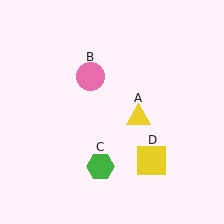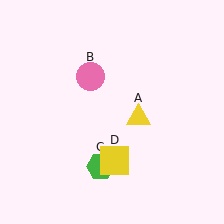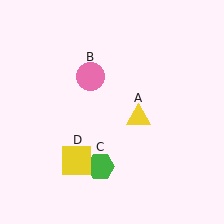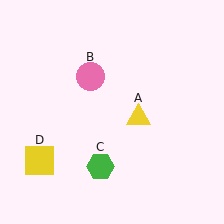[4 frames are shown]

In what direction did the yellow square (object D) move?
The yellow square (object D) moved left.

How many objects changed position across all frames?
1 object changed position: yellow square (object D).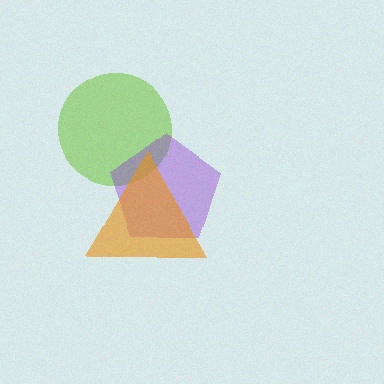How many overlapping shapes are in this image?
There are 3 overlapping shapes in the image.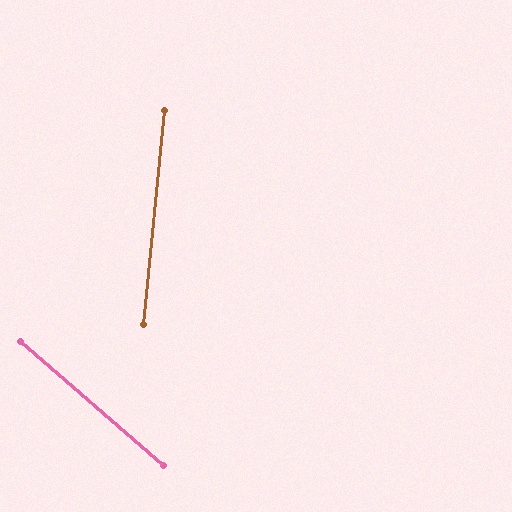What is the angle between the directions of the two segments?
Approximately 55 degrees.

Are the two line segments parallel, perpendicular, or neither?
Neither parallel nor perpendicular — they differ by about 55°.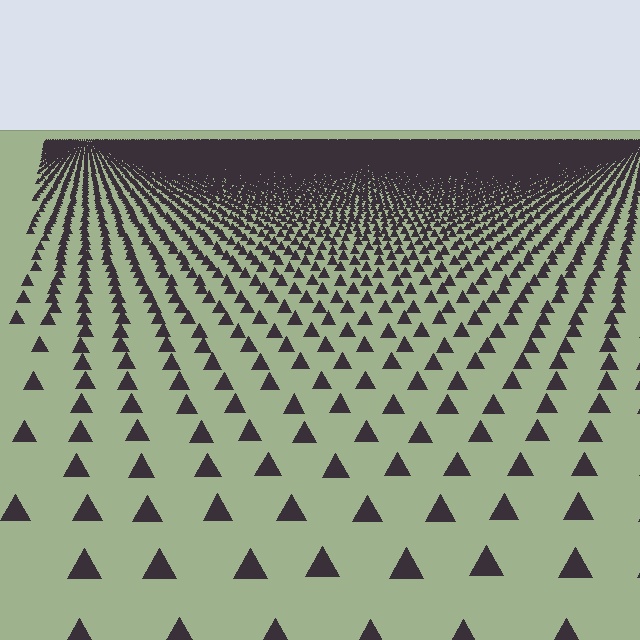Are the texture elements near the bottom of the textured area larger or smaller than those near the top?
Larger. Near the bottom, elements are closer to the viewer and appear at a bigger on-screen size.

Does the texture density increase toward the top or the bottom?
Density increases toward the top.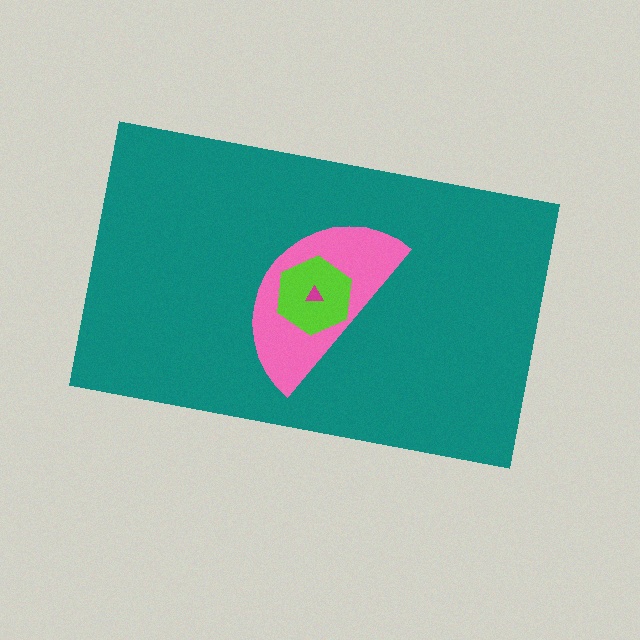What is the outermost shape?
The teal rectangle.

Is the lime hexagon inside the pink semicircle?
Yes.